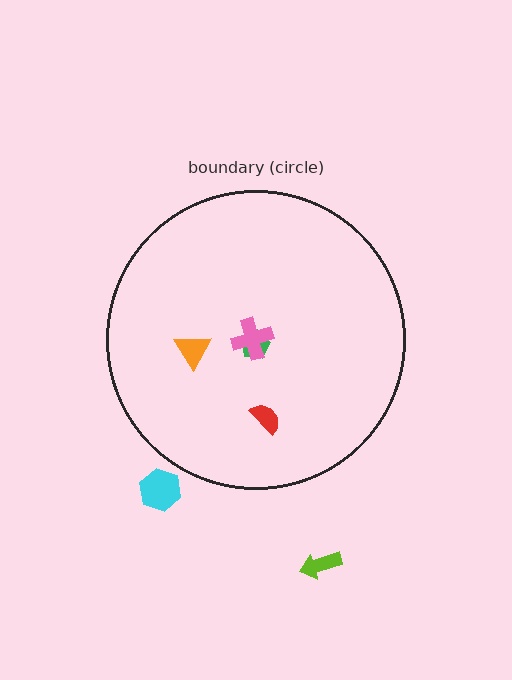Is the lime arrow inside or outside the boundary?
Outside.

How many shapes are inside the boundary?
4 inside, 2 outside.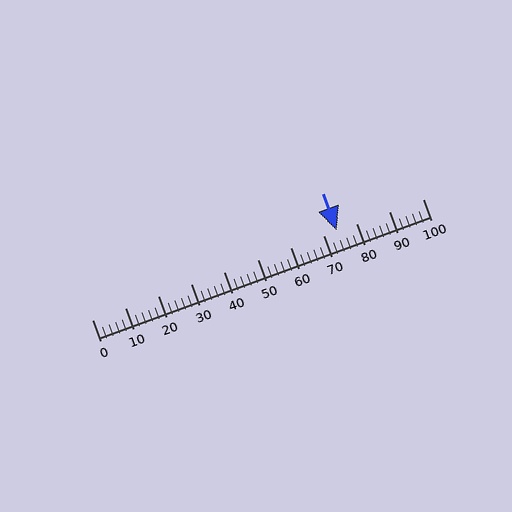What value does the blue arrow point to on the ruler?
The blue arrow points to approximately 74.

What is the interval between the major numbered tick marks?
The major tick marks are spaced 10 units apart.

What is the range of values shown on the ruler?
The ruler shows values from 0 to 100.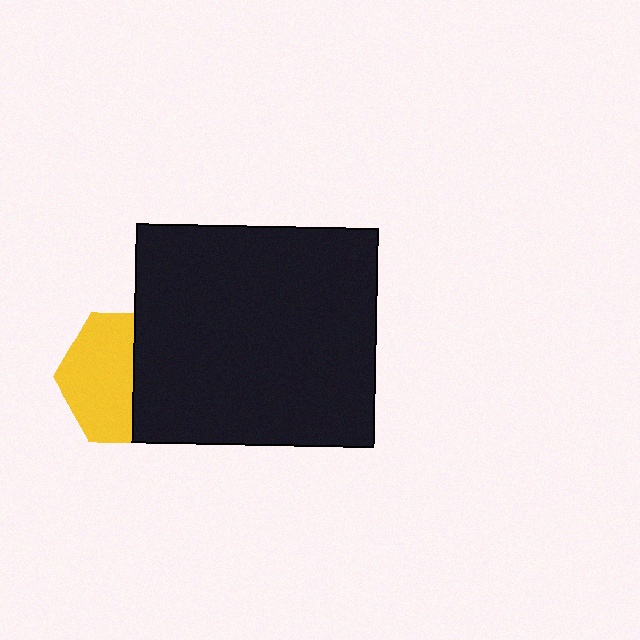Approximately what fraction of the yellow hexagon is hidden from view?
Roughly 46% of the yellow hexagon is hidden behind the black rectangle.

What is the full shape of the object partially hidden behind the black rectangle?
The partially hidden object is a yellow hexagon.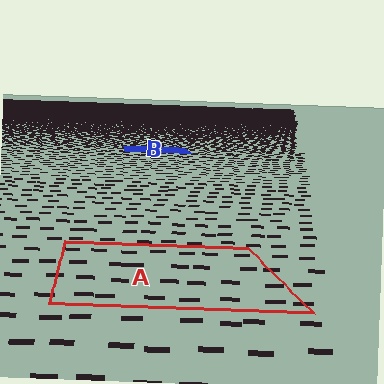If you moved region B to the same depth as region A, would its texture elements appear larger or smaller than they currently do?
They would appear larger. At a closer depth, the same texture elements are projected at a bigger on-screen size.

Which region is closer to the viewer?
Region A is closer. The texture elements there are larger and more spread out.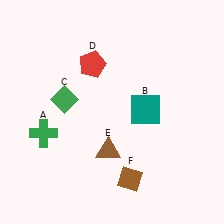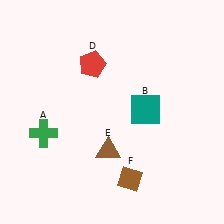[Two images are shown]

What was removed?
The green diamond (C) was removed in Image 2.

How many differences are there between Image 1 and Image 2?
There is 1 difference between the two images.